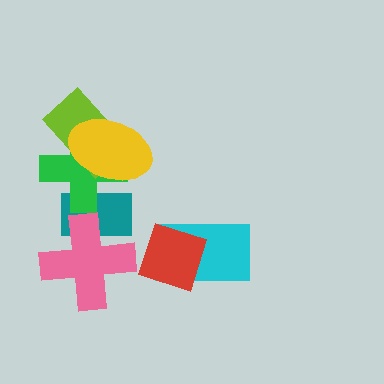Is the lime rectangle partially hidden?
Yes, it is partially covered by another shape.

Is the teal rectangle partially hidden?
Yes, it is partially covered by another shape.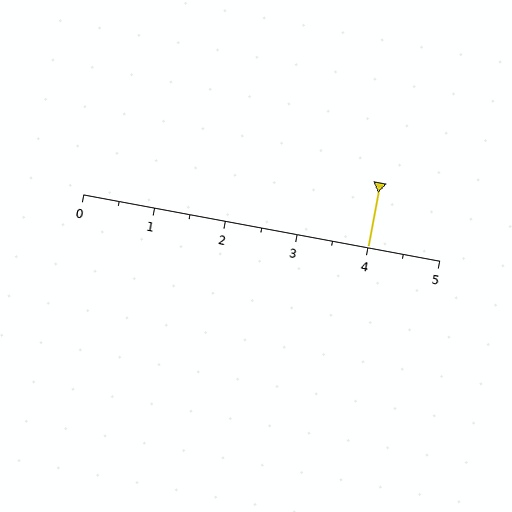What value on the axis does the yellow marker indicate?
The marker indicates approximately 4.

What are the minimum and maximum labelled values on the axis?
The axis runs from 0 to 5.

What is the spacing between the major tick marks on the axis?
The major ticks are spaced 1 apart.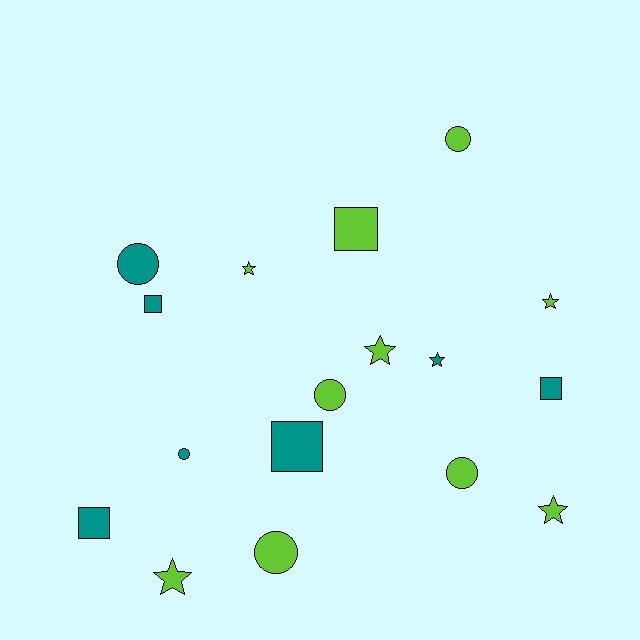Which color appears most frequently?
Lime, with 10 objects.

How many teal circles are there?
There are 2 teal circles.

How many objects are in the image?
There are 17 objects.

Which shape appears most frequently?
Circle, with 6 objects.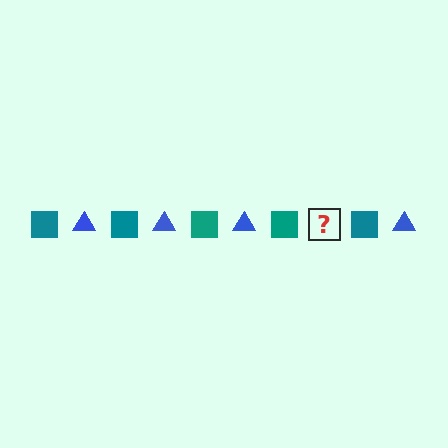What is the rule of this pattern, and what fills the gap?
The rule is that the pattern alternates between teal square and blue triangle. The gap should be filled with a blue triangle.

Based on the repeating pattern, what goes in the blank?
The blank should be a blue triangle.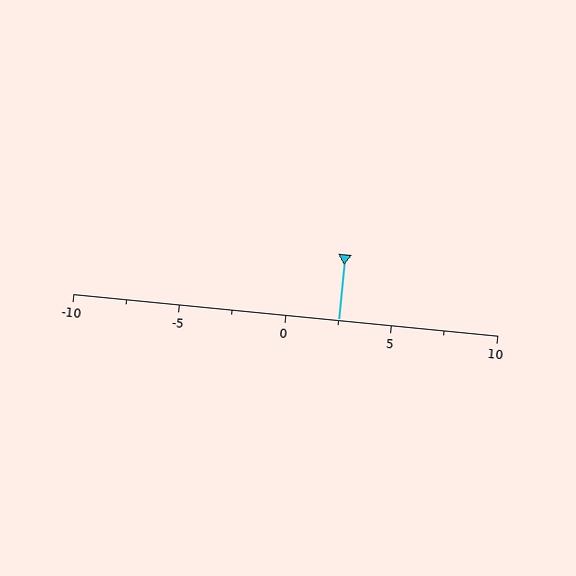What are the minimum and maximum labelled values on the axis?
The axis runs from -10 to 10.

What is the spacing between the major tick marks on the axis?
The major ticks are spaced 5 apart.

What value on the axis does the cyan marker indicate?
The marker indicates approximately 2.5.